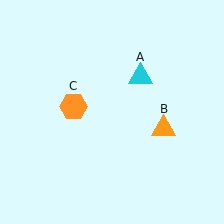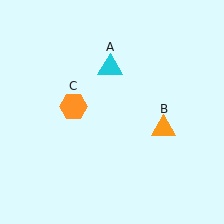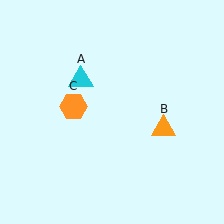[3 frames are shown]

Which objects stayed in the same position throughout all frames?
Orange triangle (object B) and orange hexagon (object C) remained stationary.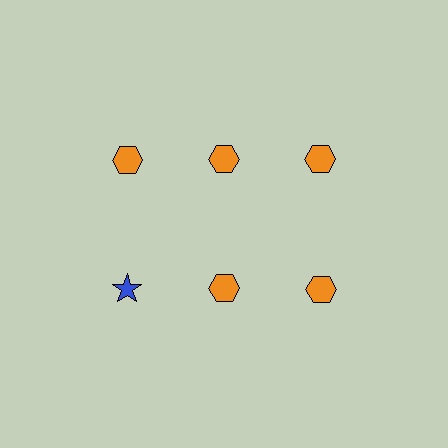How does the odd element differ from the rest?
It differs in both color (blue instead of orange) and shape (star instead of hexagon).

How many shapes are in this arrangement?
There are 6 shapes arranged in a grid pattern.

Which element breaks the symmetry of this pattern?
The blue star in the second row, leftmost column breaks the symmetry. All other shapes are orange hexagons.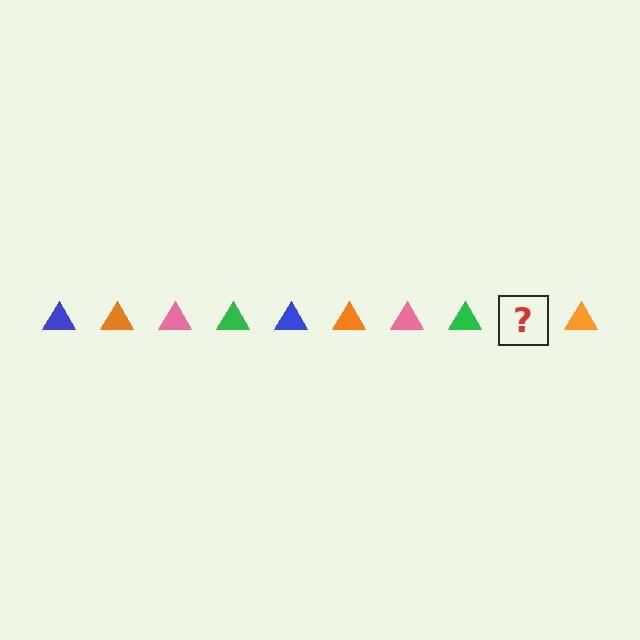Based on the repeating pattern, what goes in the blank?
The blank should be a blue triangle.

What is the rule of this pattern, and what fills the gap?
The rule is that the pattern cycles through blue, orange, pink, green triangles. The gap should be filled with a blue triangle.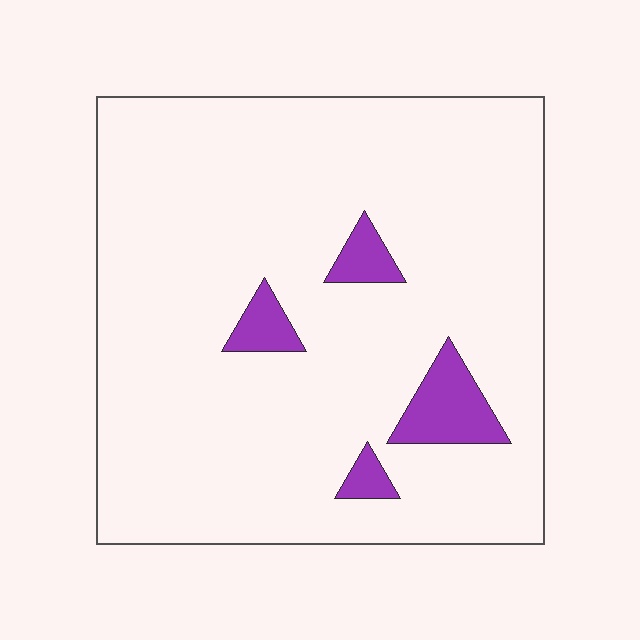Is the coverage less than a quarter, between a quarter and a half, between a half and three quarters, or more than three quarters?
Less than a quarter.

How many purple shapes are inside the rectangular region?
4.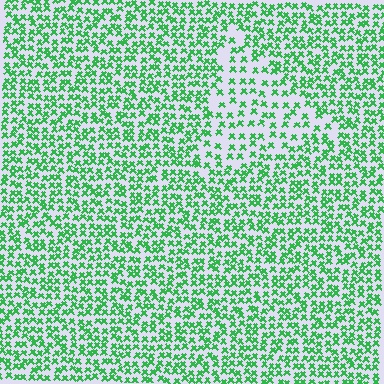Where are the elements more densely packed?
The elements are more densely packed outside the triangle boundary.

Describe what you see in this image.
The image contains small green elements arranged at two different densities. A triangle-shaped region is visible where the elements are less densely packed than the surrounding area.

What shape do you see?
I see a triangle.